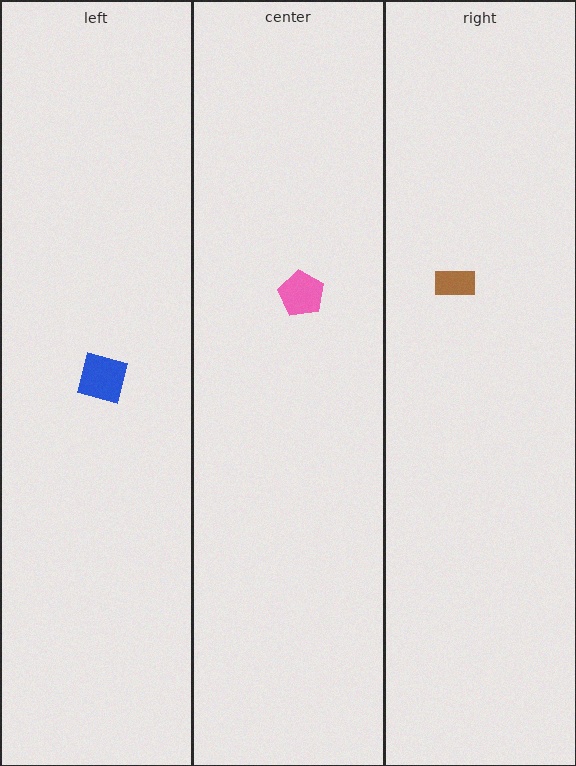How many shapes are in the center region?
1.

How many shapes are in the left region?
1.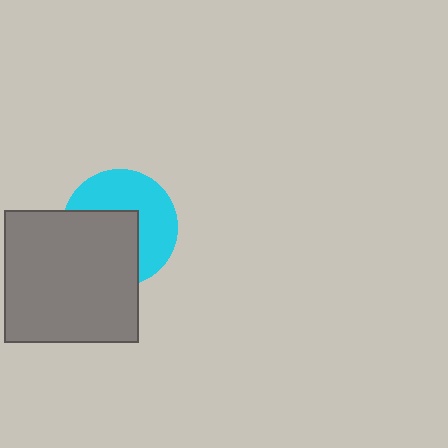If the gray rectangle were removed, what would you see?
You would see the complete cyan circle.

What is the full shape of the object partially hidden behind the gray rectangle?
The partially hidden object is a cyan circle.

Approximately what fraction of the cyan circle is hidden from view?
Roughly 49% of the cyan circle is hidden behind the gray rectangle.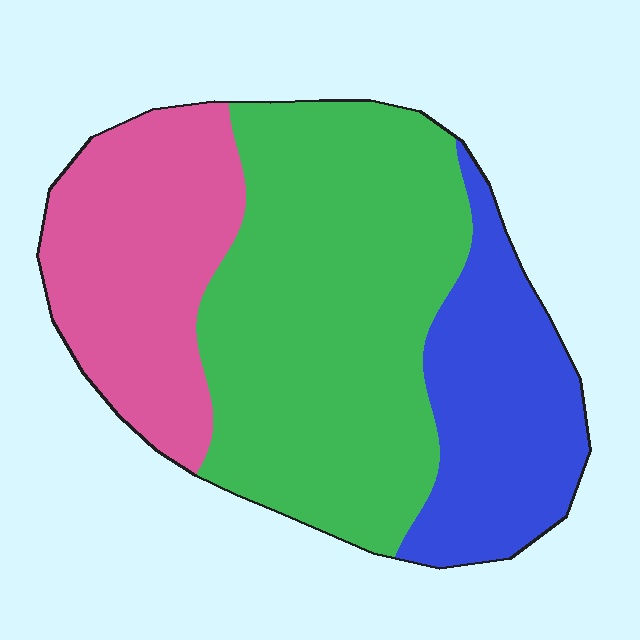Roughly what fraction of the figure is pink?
Pink covers 27% of the figure.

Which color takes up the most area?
Green, at roughly 50%.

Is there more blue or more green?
Green.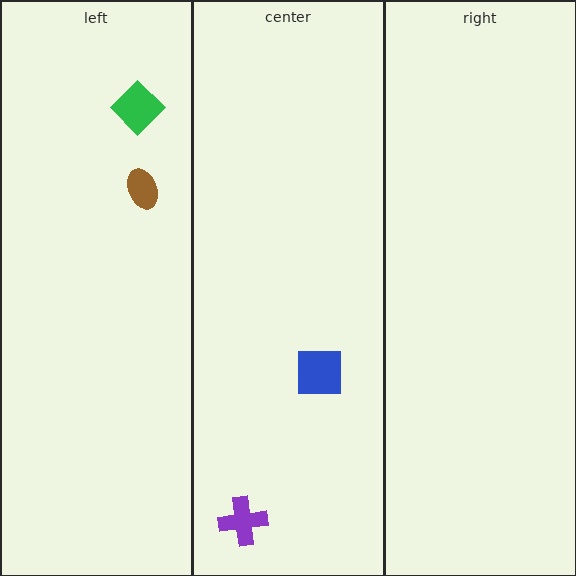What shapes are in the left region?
The brown ellipse, the green diamond.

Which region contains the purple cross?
The center region.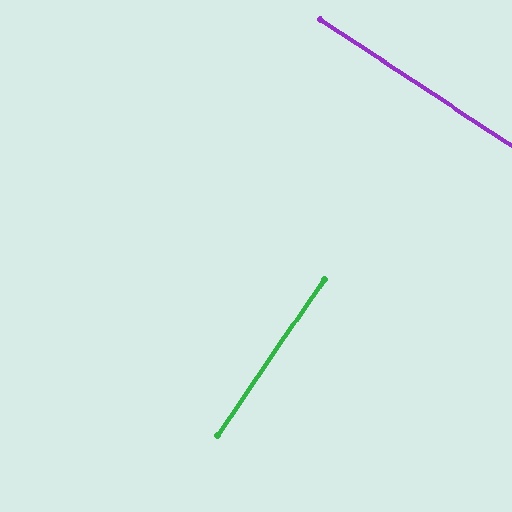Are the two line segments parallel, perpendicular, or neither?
Perpendicular — they meet at approximately 89°.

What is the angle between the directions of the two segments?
Approximately 89 degrees.